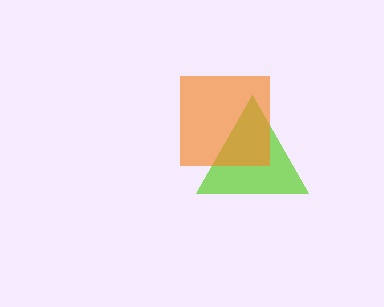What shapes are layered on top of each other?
The layered shapes are: a lime triangle, an orange square.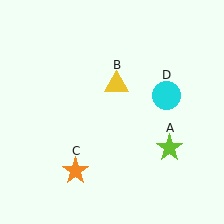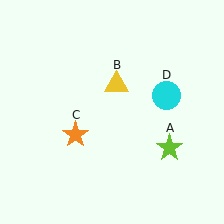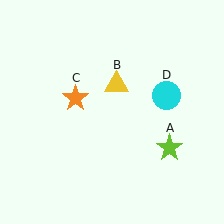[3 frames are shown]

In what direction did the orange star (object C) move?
The orange star (object C) moved up.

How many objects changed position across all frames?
1 object changed position: orange star (object C).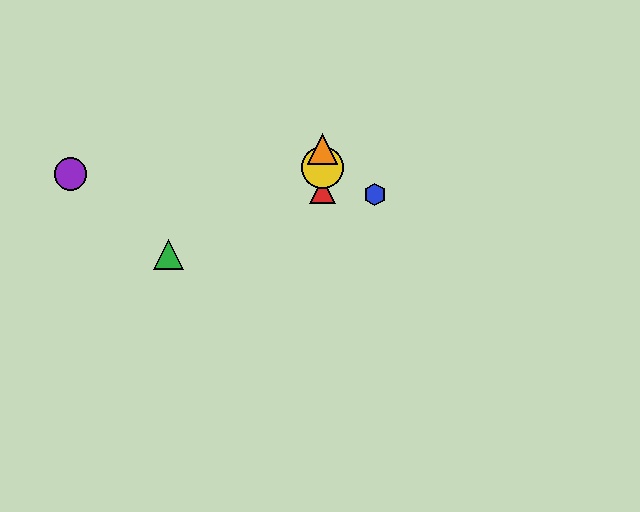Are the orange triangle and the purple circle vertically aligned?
No, the orange triangle is at x≈323 and the purple circle is at x≈71.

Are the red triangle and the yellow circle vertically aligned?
Yes, both are at x≈323.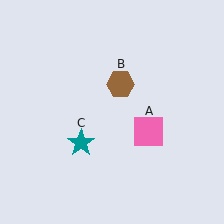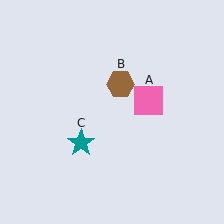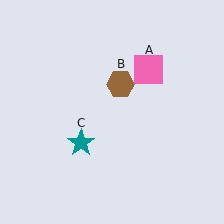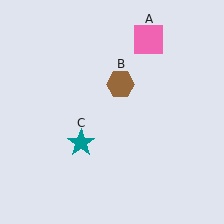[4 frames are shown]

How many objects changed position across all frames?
1 object changed position: pink square (object A).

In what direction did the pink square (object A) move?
The pink square (object A) moved up.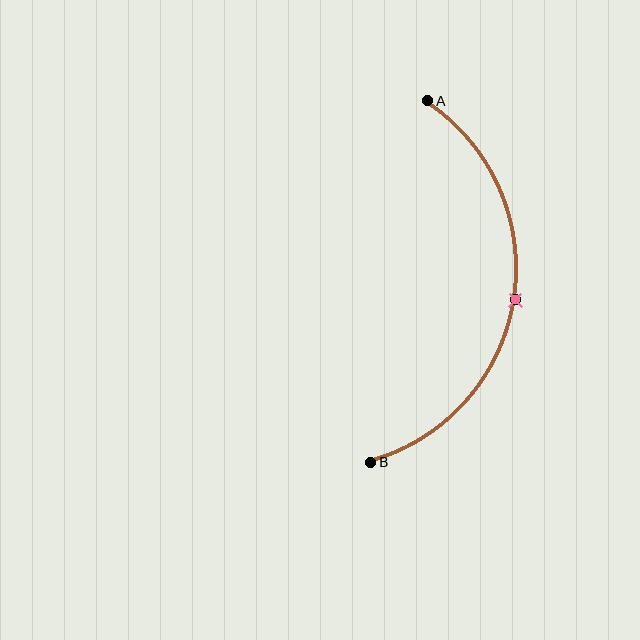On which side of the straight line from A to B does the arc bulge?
The arc bulges to the right of the straight line connecting A and B.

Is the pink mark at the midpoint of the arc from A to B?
Yes. The pink mark lies on the arc at equal arc-length from both A and B — it is the arc midpoint.